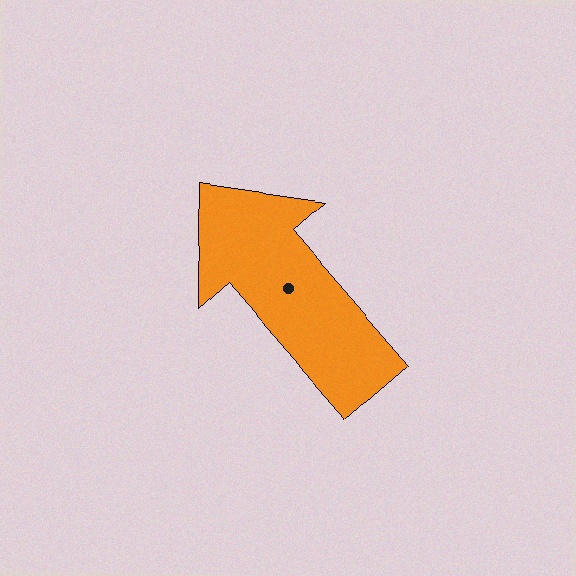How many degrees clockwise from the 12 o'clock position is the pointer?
Approximately 319 degrees.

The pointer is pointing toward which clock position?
Roughly 11 o'clock.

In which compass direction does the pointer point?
Northwest.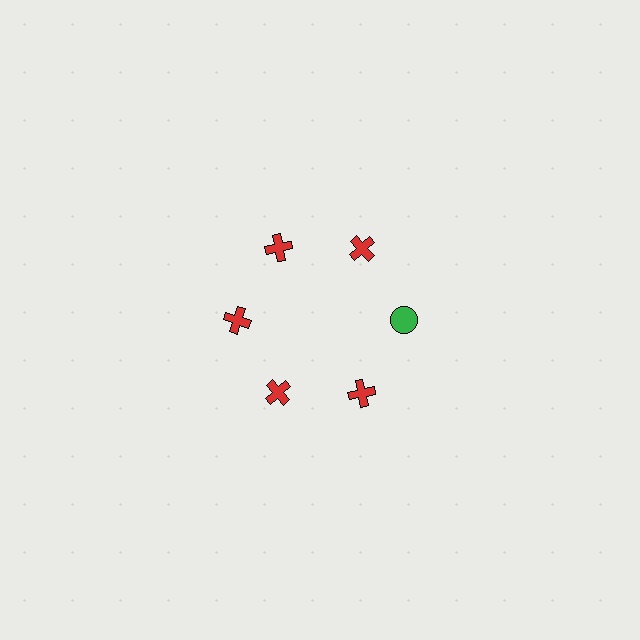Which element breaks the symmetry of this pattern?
The green circle at roughly the 3 o'clock position breaks the symmetry. All other shapes are red crosses.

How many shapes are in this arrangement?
There are 6 shapes arranged in a ring pattern.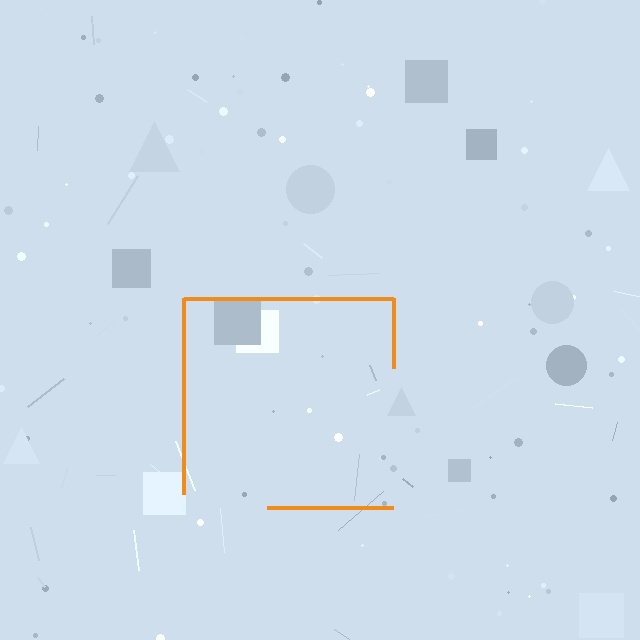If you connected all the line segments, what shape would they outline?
They would outline a square.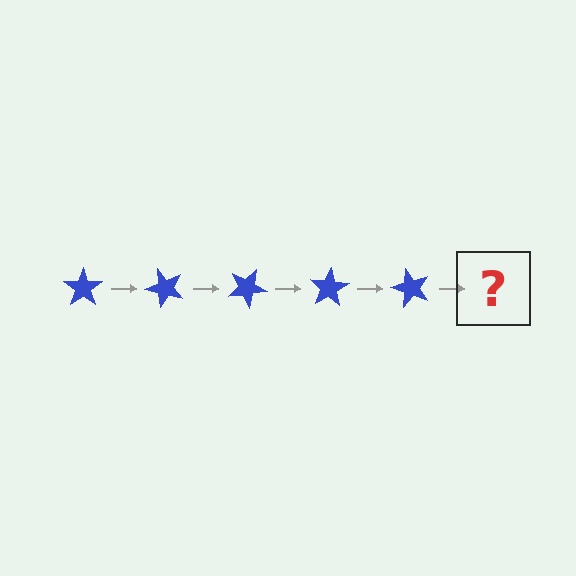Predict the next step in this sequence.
The next step is a blue star rotated 250 degrees.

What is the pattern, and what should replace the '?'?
The pattern is that the star rotates 50 degrees each step. The '?' should be a blue star rotated 250 degrees.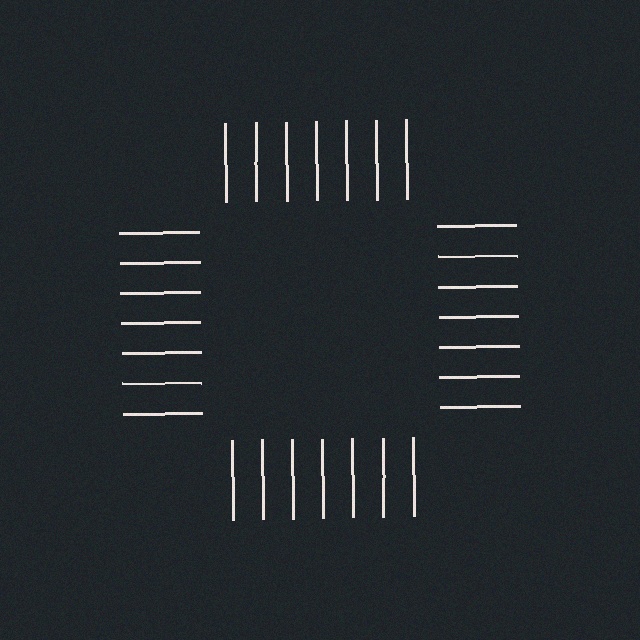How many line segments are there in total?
28 — 7 along each of the 4 edges.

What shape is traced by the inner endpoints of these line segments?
An illusory square — the line segments terminate on its edges but no continuous stroke is drawn.